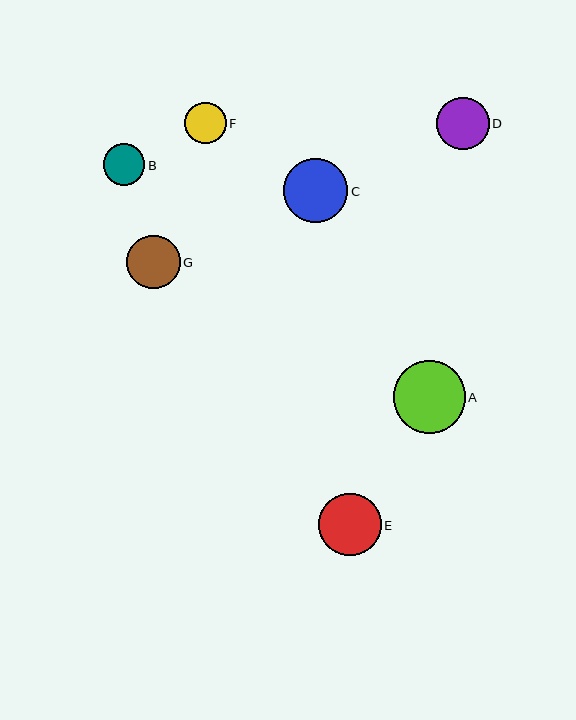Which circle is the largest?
Circle A is the largest with a size of approximately 72 pixels.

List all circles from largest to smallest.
From largest to smallest: A, C, E, G, D, B, F.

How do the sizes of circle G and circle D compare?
Circle G and circle D are approximately the same size.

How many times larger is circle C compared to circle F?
Circle C is approximately 1.5 times the size of circle F.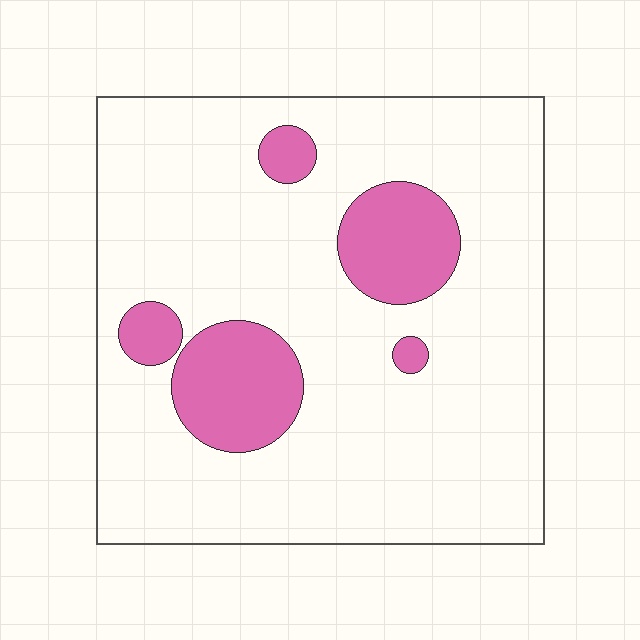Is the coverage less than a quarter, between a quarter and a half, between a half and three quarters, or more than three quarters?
Less than a quarter.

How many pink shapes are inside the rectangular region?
5.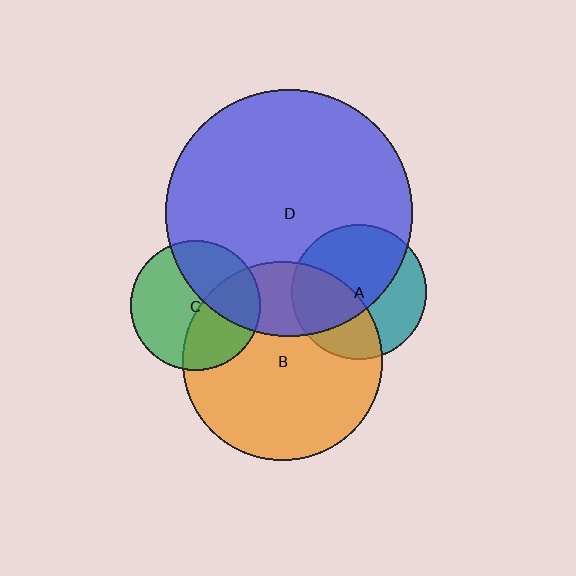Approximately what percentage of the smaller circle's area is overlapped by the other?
Approximately 40%.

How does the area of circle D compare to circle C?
Approximately 3.6 times.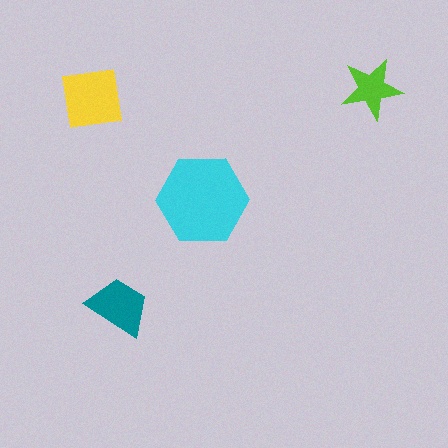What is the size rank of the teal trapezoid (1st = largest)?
3rd.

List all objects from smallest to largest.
The lime star, the teal trapezoid, the yellow square, the cyan hexagon.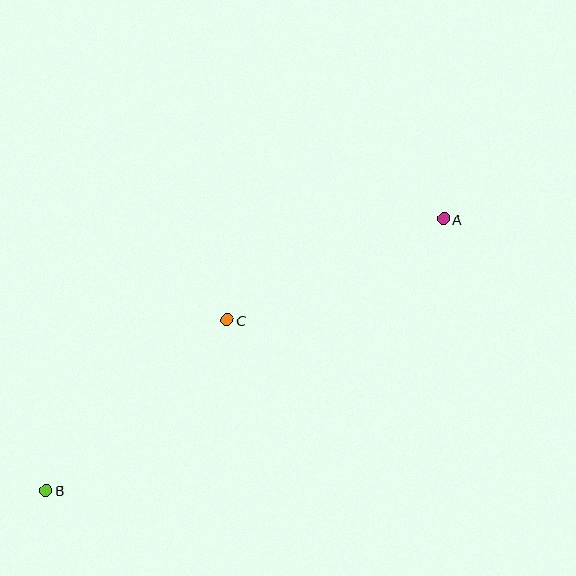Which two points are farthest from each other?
Points A and B are farthest from each other.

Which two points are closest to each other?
Points A and C are closest to each other.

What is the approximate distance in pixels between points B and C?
The distance between B and C is approximately 249 pixels.